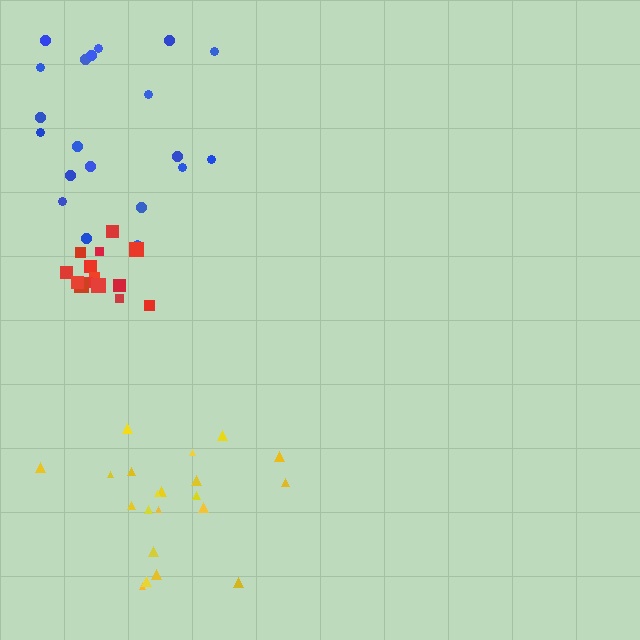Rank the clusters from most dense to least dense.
red, yellow, blue.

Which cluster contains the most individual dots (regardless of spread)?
Yellow (21).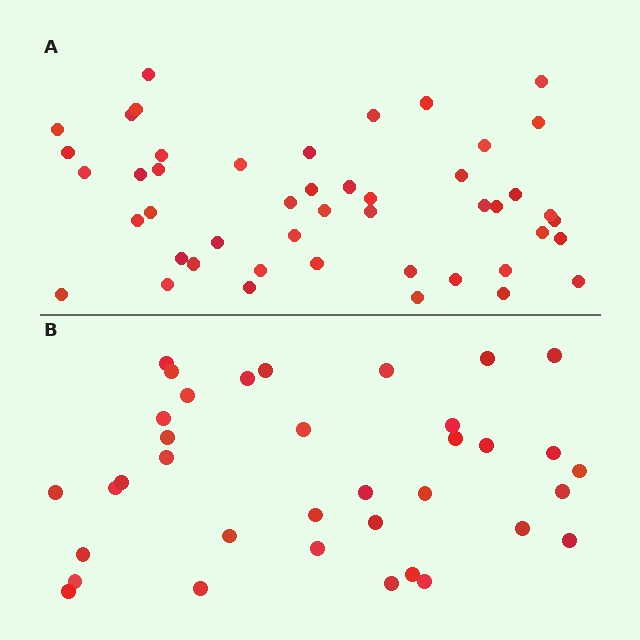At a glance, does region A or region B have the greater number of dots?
Region A (the top region) has more dots.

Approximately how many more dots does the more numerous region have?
Region A has roughly 12 or so more dots than region B.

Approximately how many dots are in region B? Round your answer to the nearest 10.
About 40 dots. (The exact count is 36, which rounds to 40.)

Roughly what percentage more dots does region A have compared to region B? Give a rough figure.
About 30% more.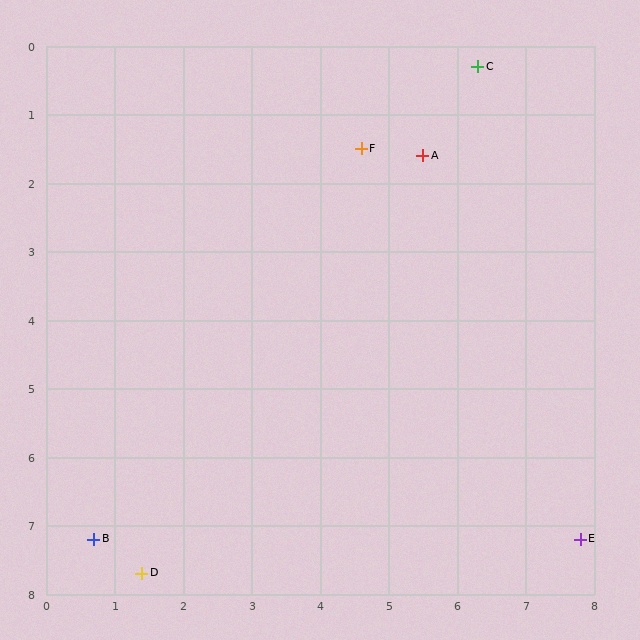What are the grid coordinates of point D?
Point D is at approximately (1.4, 7.7).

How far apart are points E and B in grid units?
Points E and B are about 7.1 grid units apart.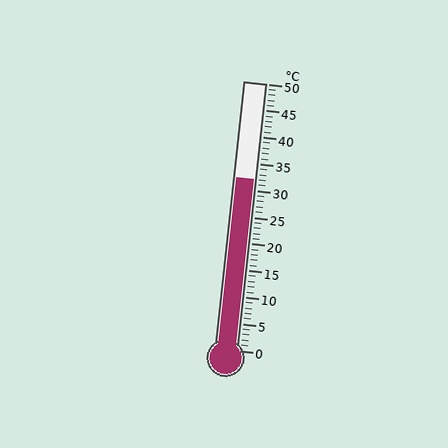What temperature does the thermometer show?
The thermometer shows approximately 32°C.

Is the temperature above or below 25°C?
The temperature is above 25°C.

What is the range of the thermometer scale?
The thermometer scale ranges from 0°C to 50°C.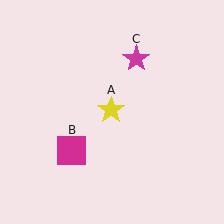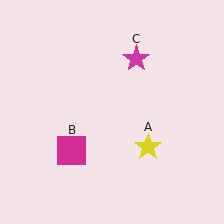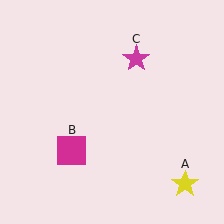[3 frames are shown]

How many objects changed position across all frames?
1 object changed position: yellow star (object A).